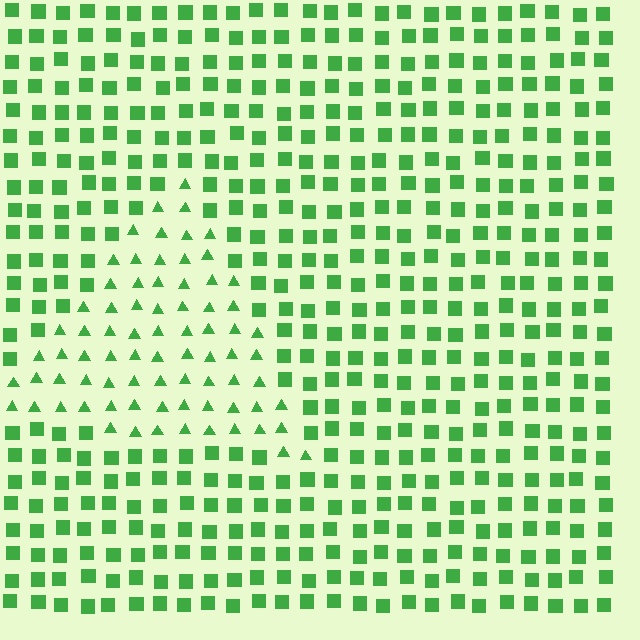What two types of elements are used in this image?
The image uses triangles inside the triangle region and squares outside it.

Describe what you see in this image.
The image is filled with small green elements arranged in a uniform grid. A triangle-shaped region contains triangles, while the surrounding area contains squares. The boundary is defined purely by the change in element shape.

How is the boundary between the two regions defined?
The boundary is defined by a change in element shape: triangles inside vs. squares outside. All elements share the same color and spacing.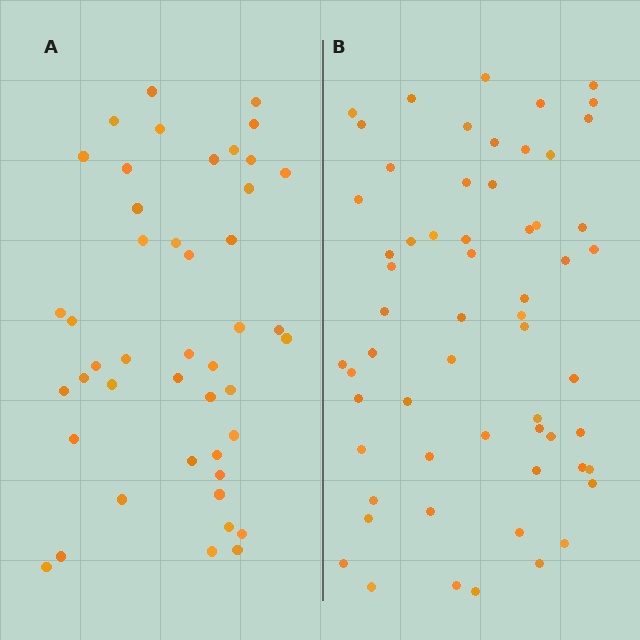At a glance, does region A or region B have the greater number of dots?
Region B (the right region) has more dots.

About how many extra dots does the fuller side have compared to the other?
Region B has approximately 15 more dots than region A.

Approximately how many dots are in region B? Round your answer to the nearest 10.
About 60 dots.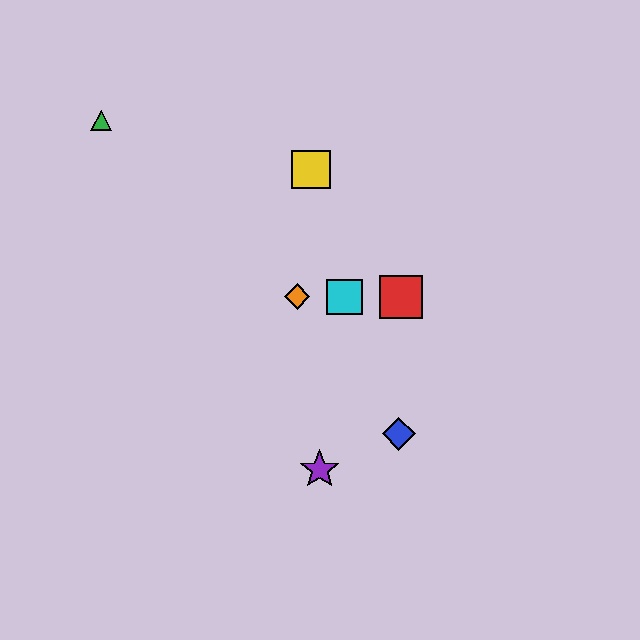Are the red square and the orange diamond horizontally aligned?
Yes, both are at y≈297.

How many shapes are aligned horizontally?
3 shapes (the red square, the orange diamond, the cyan square) are aligned horizontally.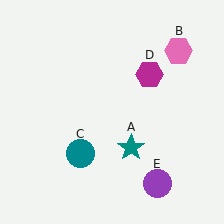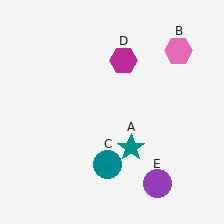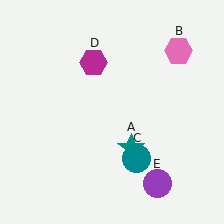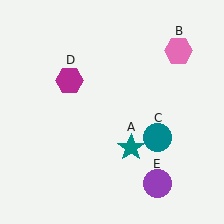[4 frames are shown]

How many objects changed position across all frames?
2 objects changed position: teal circle (object C), magenta hexagon (object D).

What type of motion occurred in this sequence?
The teal circle (object C), magenta hexagon (object D) rotated counterclockwise around the center of the scene.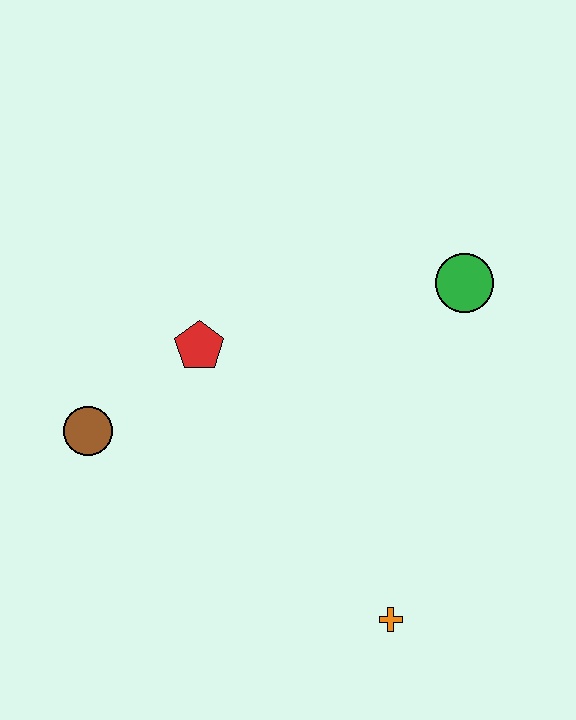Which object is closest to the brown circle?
The red pentagon is closest to the brown circle.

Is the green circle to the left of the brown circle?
No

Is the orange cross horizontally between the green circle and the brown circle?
Yes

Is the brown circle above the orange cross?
Yes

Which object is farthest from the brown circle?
The green circle is farthest from the brown circle.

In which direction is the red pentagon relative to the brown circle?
The red pentagon is to the right of the brown circle.